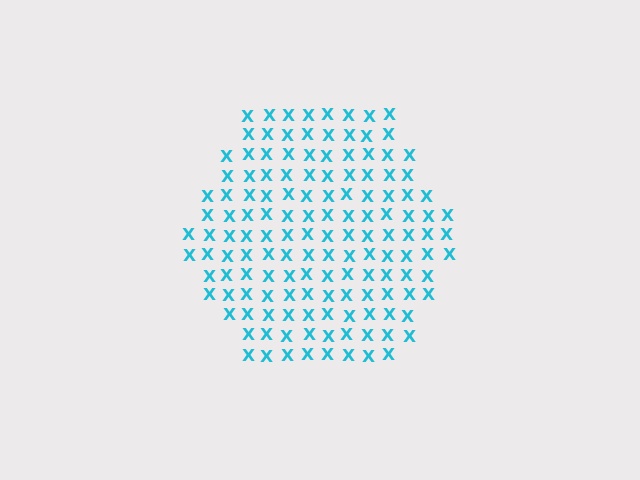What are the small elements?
The small elements are letter X's.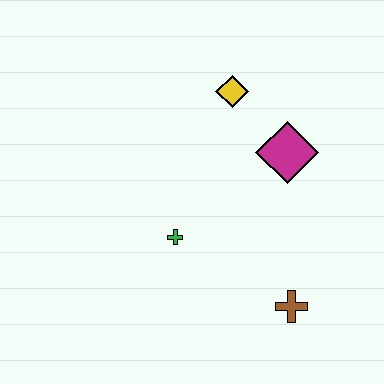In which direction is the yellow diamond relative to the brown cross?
The yellow diamond is above the brown cross.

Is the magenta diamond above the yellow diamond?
No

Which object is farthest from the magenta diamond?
The brown cross is farthest from the magenta diamond.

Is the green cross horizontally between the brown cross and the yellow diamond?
No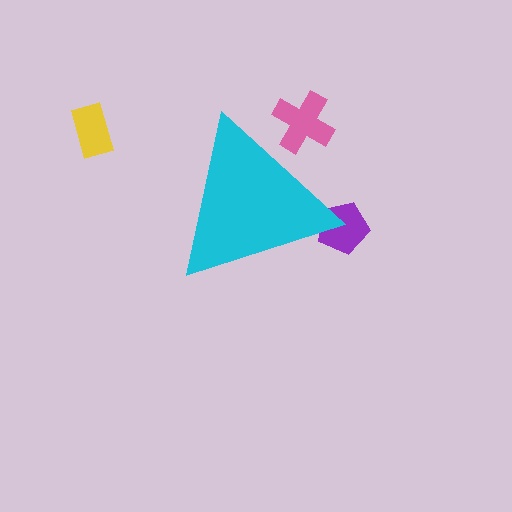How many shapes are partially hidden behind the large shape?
2 shapes are partially hidden.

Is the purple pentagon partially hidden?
Yes, the purple pentagon is partially hidden behind the cyan triangle.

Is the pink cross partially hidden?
Yes, the pink cross is partially hidden behind the cyan triangle.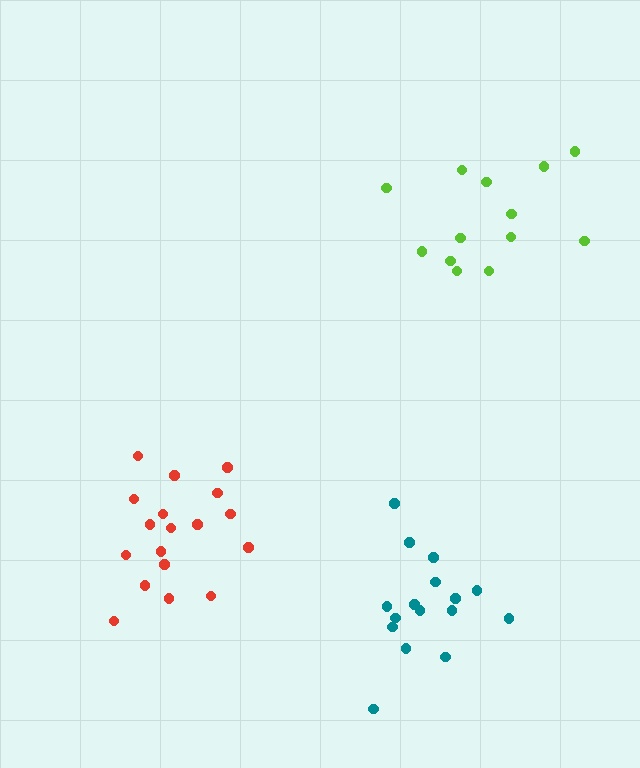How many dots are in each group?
Group 1: 13 dots, Group 2: 18 dots, Group 3: 16 dots (47 total).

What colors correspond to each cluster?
The clusters are colored: lime, red, teal.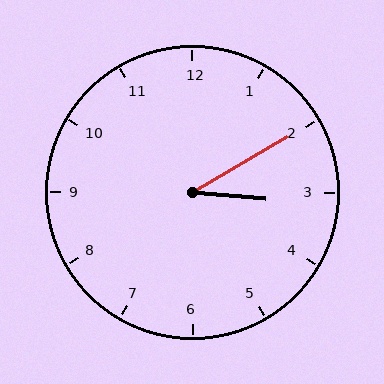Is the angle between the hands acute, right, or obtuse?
It is acute.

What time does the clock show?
3:10.